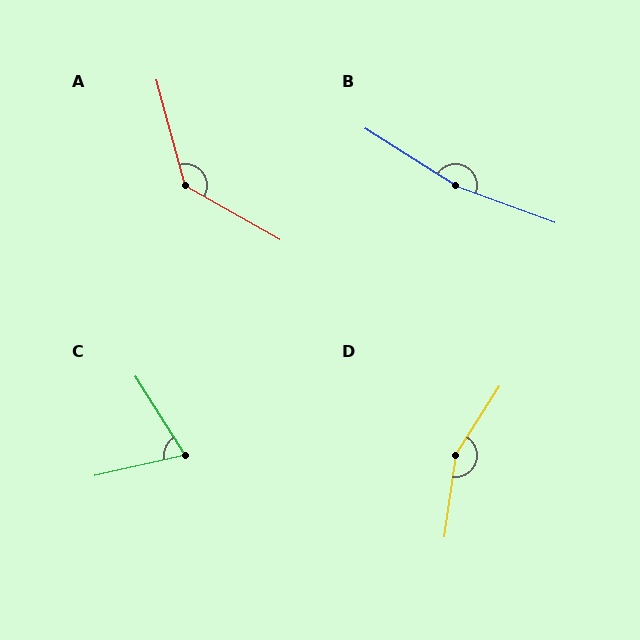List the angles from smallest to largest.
C (70°), A (134°), D (156°), B (168°).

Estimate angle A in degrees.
Approximately 134 degrees.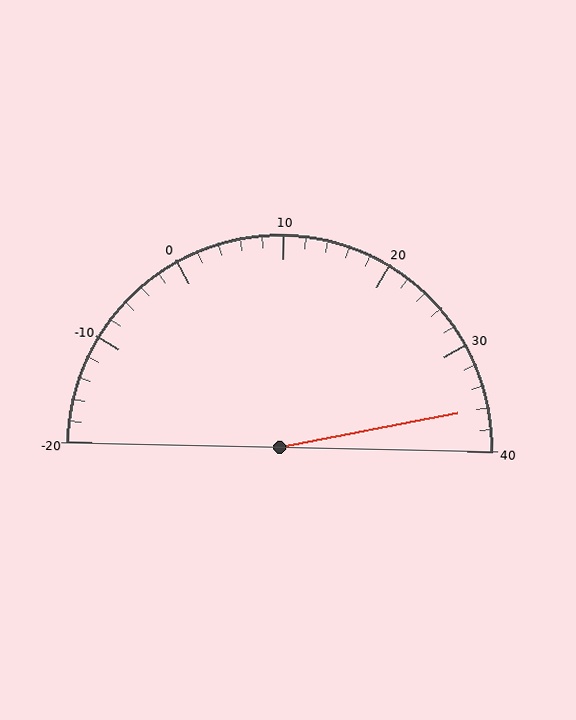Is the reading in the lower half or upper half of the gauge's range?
The reading is in the upper half of the range (-20 to 40).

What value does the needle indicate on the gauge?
The needle indicates approximately 36.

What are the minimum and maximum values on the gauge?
The gauge ranges from -20 to 40.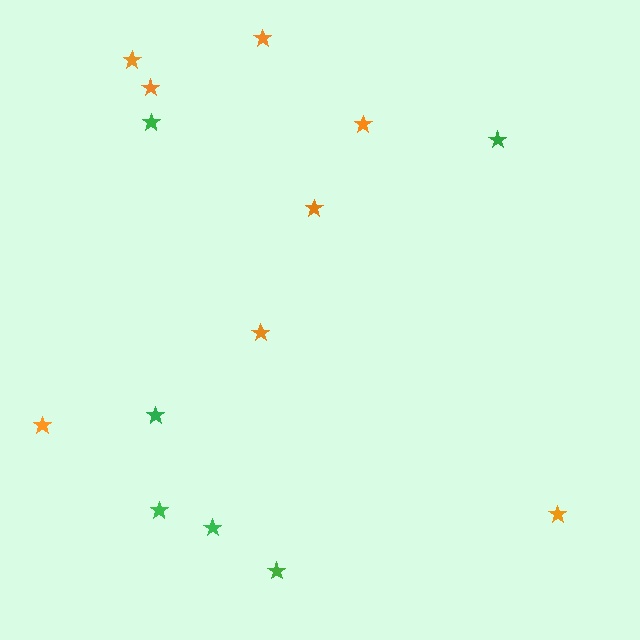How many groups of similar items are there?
There are 2 groups: one group of orange stars (8) and one group of green stars (6).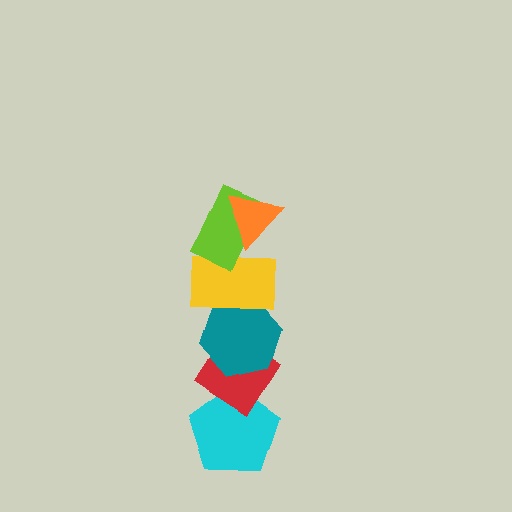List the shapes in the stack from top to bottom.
From top to bottom: the orange triangle, the lime rectangle, the yellow rectangle, the teal hexagon, the red diamond, the cyan pentagon.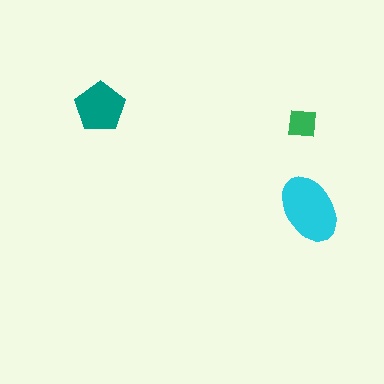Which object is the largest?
The cyan ellipse.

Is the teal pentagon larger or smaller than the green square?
Larger.